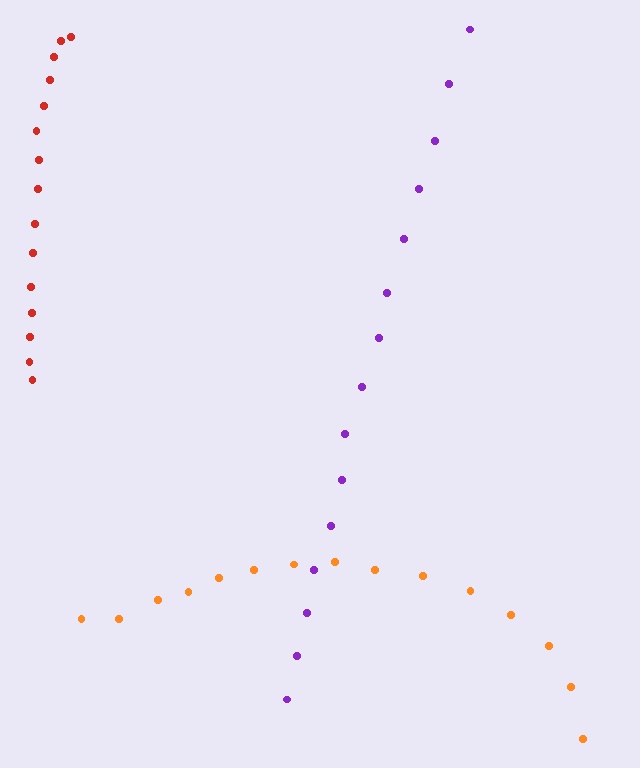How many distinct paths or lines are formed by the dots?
There are 3 distinct paths.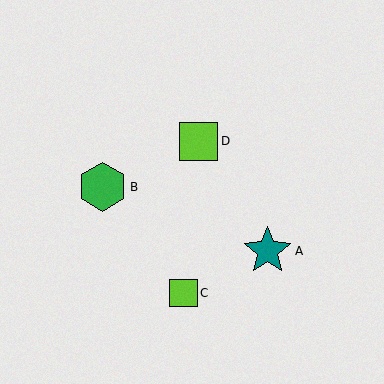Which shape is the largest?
The teal star (labeled A) is the largest.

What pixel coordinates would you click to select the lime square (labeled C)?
Click at (183, 293) to select the lime square C.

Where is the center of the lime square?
The center of the lime square is at (183, 293).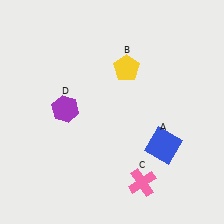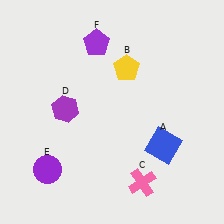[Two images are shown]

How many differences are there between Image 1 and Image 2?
There are 2 differences between the two images.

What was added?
A purple circle (E), a purple pentagon (F) were added in Image 2.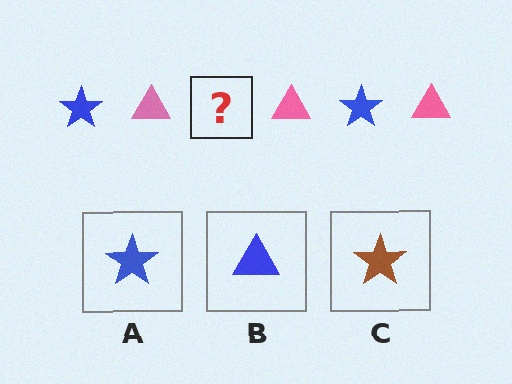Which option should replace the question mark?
Option A.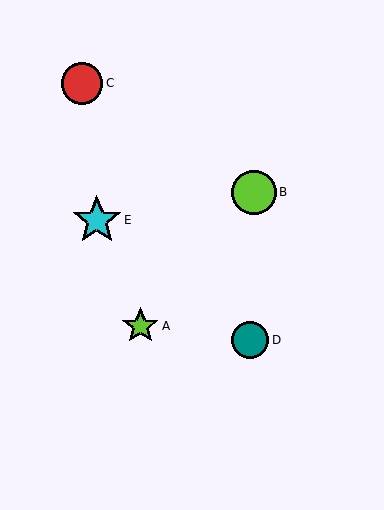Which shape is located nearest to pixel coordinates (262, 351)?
The teal circle (labeled D) at (250, 340) is nearest to that location.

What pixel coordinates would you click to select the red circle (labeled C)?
Click at (82, 83) to select the red circle C.